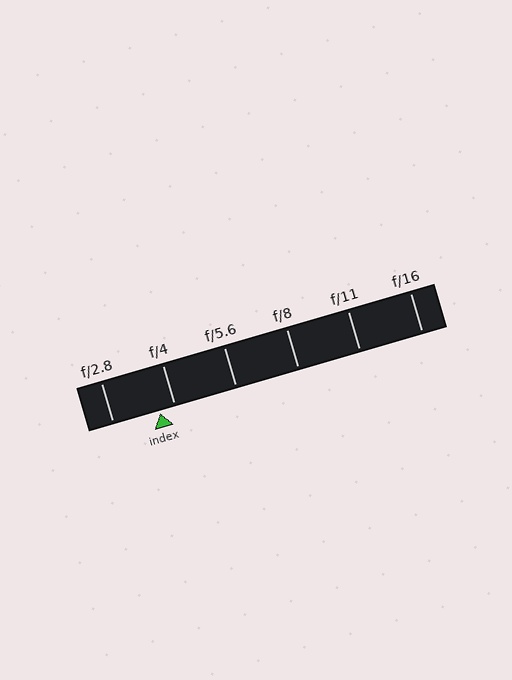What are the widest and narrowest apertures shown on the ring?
The widest aperture shown is f/2.8 and the narrowest is f/16.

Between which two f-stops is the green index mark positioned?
The index mark is between f/2.8 and f/4.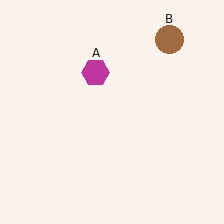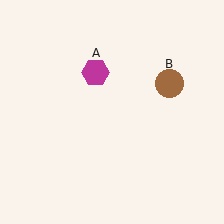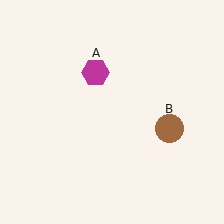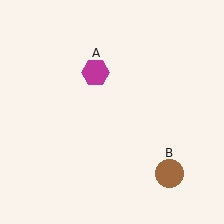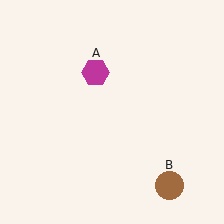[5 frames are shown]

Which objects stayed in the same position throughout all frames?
Magenta hexagon (object A) remained stationary.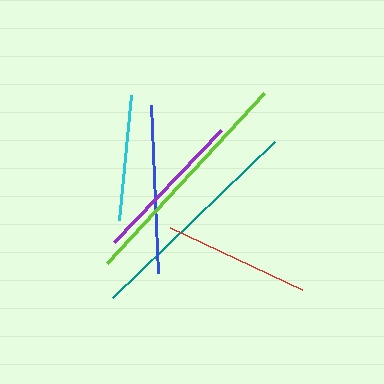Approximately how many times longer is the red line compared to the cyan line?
The red line is approximately 1.2 times the length of the cyan line.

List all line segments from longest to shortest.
From longest to shortest: lime, teal, blue, purple, red, cyan.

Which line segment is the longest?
The lime line is the longest at approximately 232 pixels.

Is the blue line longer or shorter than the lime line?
The lime line is longer than the blue line.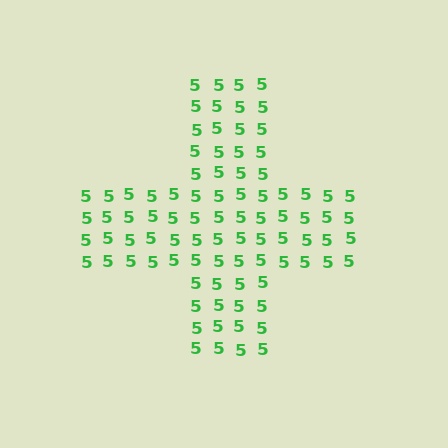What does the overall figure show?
The overall figure shows a cross.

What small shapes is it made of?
It is made of small digit 5's.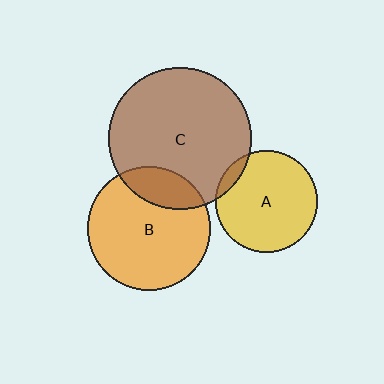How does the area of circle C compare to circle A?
Approximately 2.0 times.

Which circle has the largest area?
Circle C (brown).